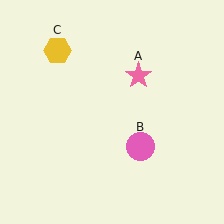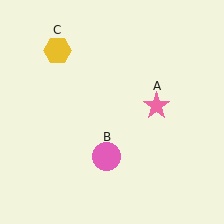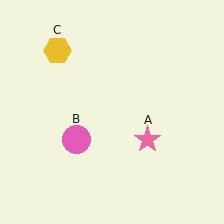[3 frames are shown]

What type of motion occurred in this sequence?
The pink star (object A), pink circle (object B) rotated clockwise around the center of the scene.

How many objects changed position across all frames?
2 objects changed position: pink star (object A), pink circle (object B).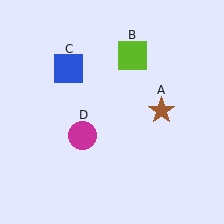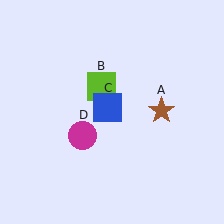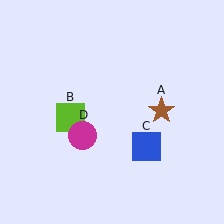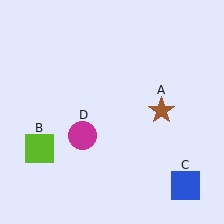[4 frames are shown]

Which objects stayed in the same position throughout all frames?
Brown star (object A) and magenta circle (object D) remained stationary.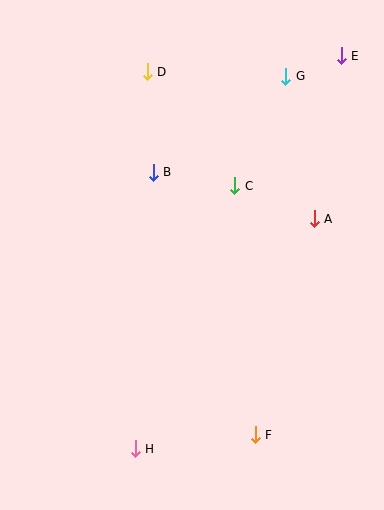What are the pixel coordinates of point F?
Point F is at (255, 435).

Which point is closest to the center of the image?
Point C at (235, 186) is closest to the center.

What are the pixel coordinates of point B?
Point B is at (153, 172).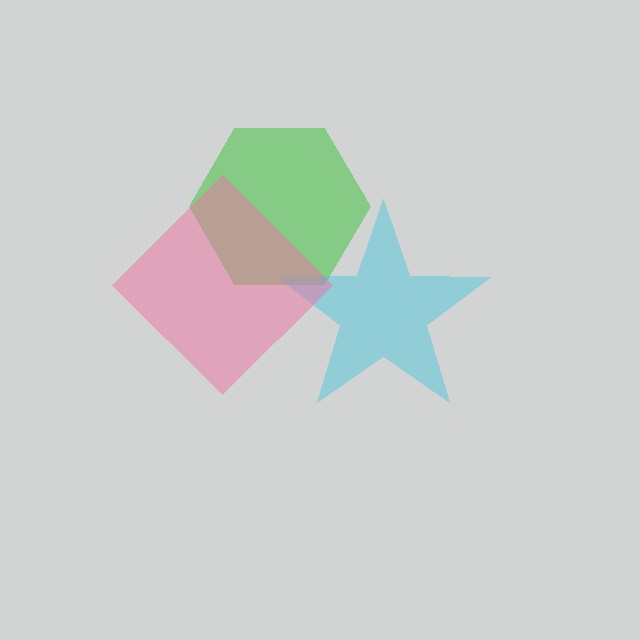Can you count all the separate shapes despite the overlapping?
Yes, there are 3 separate shapes.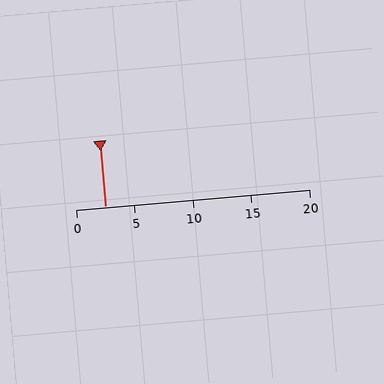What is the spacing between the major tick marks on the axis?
The major ticks are spaced 5 apart.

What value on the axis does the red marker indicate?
The marker indicates approximately 2.5.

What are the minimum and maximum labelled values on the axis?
The axis runs from 0 to 20.